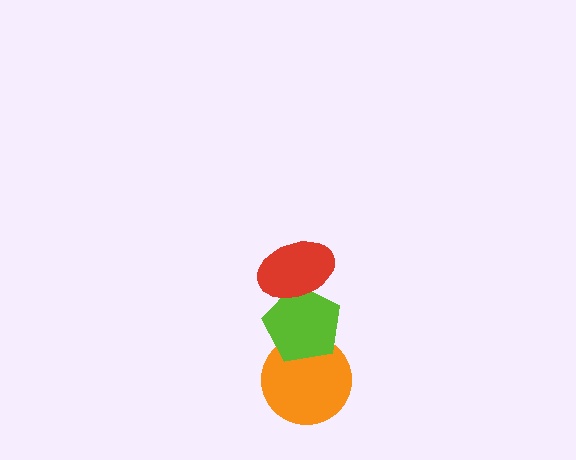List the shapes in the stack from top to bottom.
From top to bottom: the red ellipse, the lime pentagon, the orange circle.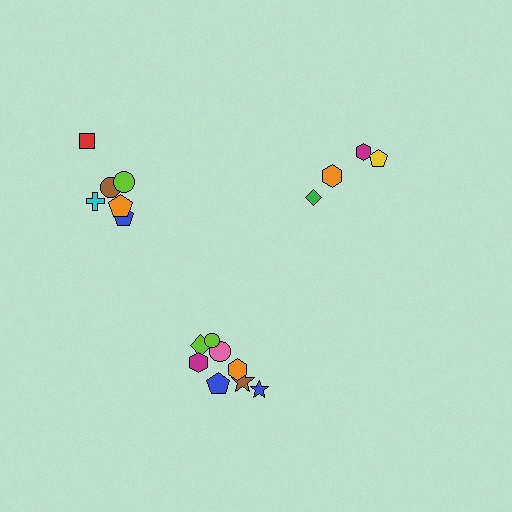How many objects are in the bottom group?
There are 8 objects.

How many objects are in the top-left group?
There are 6 objects.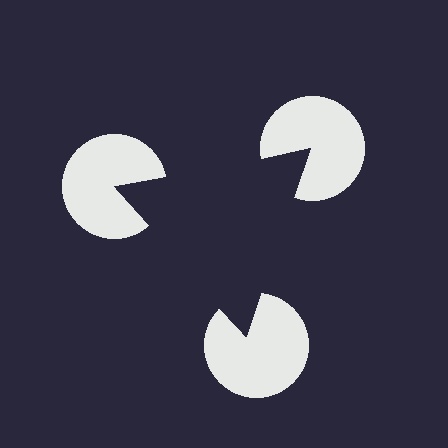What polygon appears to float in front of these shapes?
An illusory triangle — its edges are inferred from the aligned wedge cuts in the pac-man discs, not physically drawn.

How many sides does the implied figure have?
3 sides.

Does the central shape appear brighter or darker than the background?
It typically appears slightly darker than the background, even though no actual brightness change is drawn.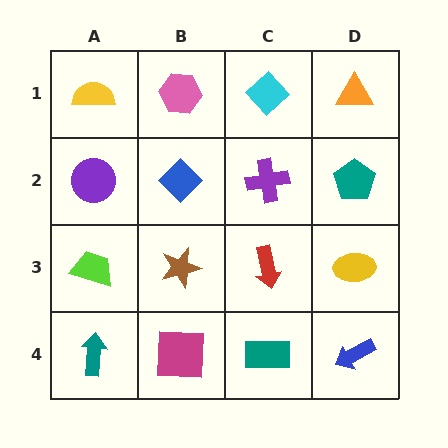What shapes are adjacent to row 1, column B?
A blue diamond (row 2, column B), a yellow semicircle (row 1, column A), a cyan diamond (row 1, column C).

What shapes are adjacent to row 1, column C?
A purple cross (row 2, column C), a pink hexagon (row 1, column B), an orange triangle (row 1, column D).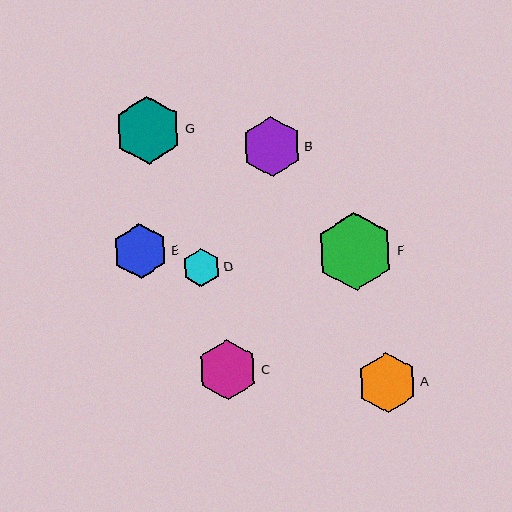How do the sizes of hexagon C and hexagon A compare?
Hexagon C and hexagon A are approximately the same size.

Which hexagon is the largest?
Hexagon F is the largest with a size of approximately 78 pixels.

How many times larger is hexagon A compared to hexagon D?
Hexagon A is approximately 1.6 times the size of hexagon D.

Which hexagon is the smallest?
Hexagon D is the smallest with a size of approximately 38 pixels.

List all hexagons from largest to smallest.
From largest to smallest: F, G, C, B, A, E, D.